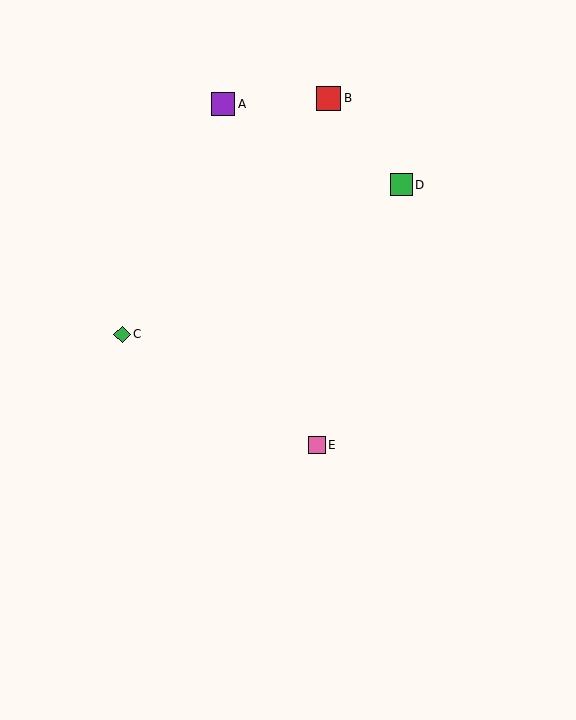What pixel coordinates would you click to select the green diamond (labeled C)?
Click at (122, 335) to select the green diamond C.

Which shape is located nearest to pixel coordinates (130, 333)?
The green diamond (labeled C) at (122, 335) is nearest to that location.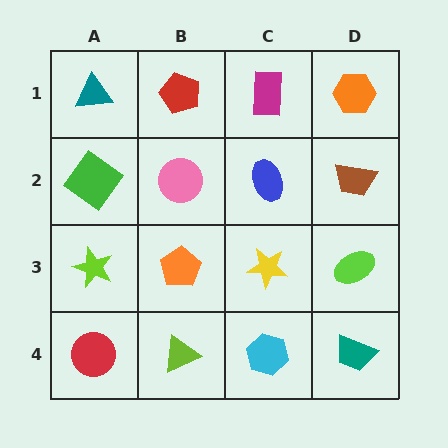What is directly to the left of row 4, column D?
A cyan hexagon.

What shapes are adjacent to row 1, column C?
A blue ellipse (row 2, column C), a red pentagon (row 1, column B), an orange hexagon (row 1, column D).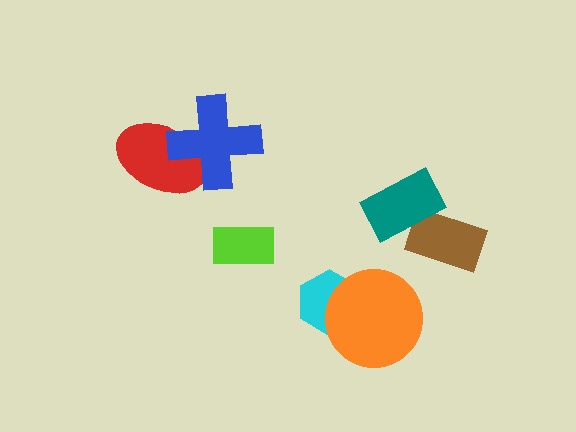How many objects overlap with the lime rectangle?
0 objects overlap with the lime rectangle.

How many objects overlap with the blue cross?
1 object overlaps with the blue cross.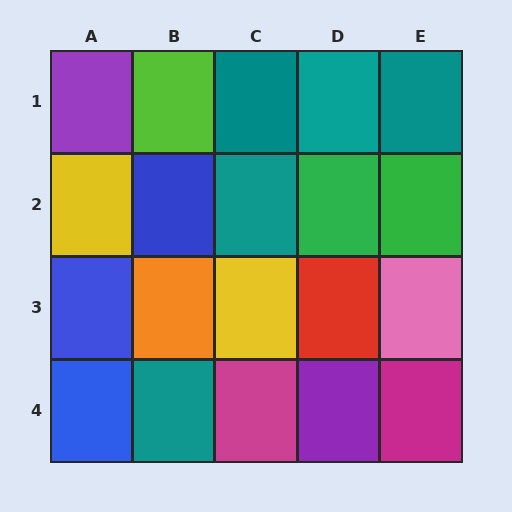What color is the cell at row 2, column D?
Green.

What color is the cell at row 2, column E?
Green.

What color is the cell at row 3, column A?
Blue.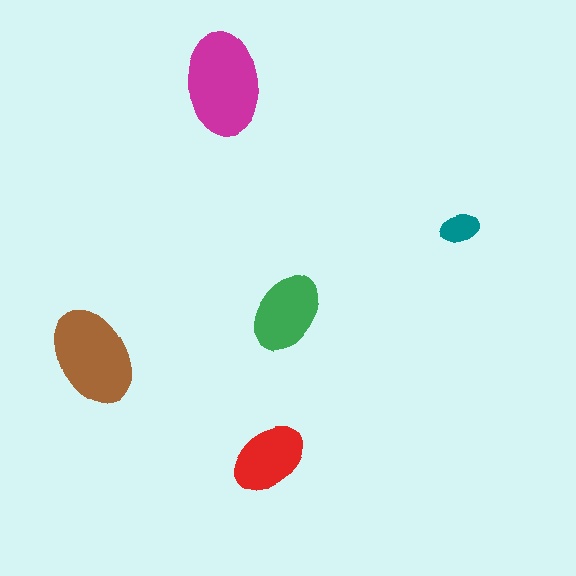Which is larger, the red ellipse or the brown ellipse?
The brown one.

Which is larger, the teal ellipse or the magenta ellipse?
The magenta one.